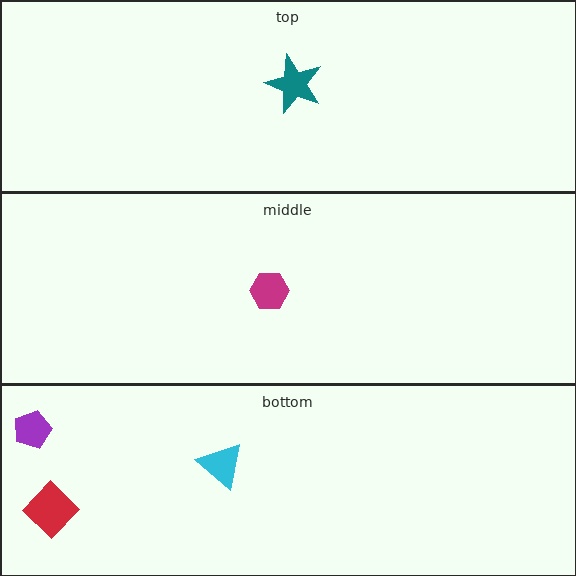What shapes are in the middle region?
The magenta hexagon.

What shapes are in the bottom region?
The purple pentagon, the cyan triangle, the red diamond.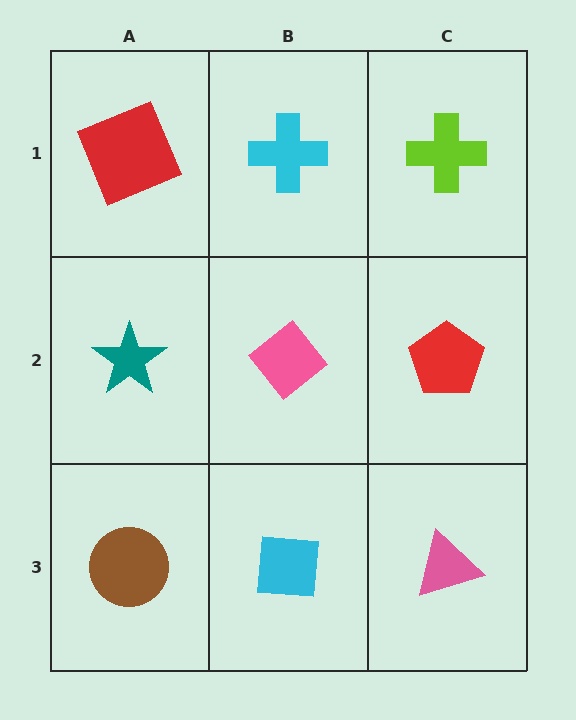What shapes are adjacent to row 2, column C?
A lime cross (row 1, column C), a pink triangle (row 3, column C), a pink diamond (row 2, column B).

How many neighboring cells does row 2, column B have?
4.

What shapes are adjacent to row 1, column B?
A pink diamond (row 2, column B), a red square (row 1, column A), a lime cross (row 1, column C).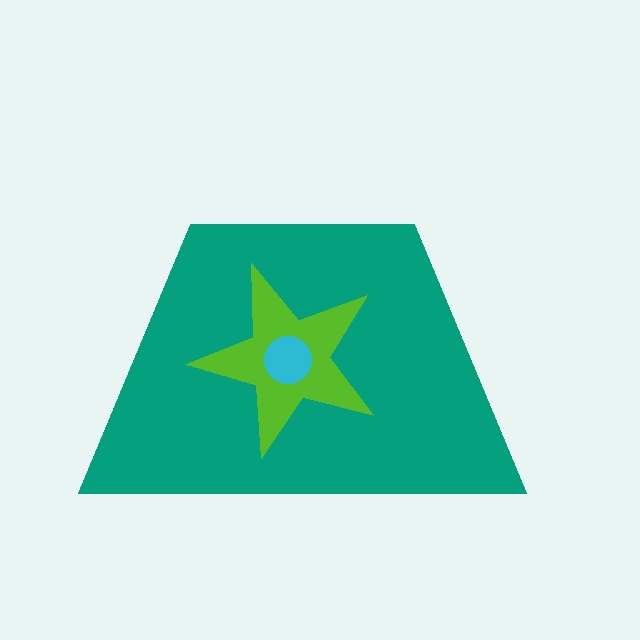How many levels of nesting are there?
3.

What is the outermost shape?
The teal trapezoid.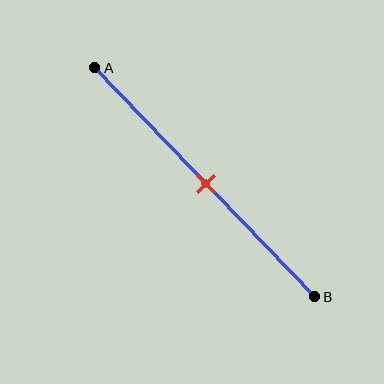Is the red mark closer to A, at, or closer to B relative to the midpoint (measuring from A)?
The red mark is approximately at the midpoint of segment AB.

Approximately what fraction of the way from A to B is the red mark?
The red mark is approximately 50% of the way from A to B.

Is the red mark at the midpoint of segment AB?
Yes, the mark is approximately at the midpoint.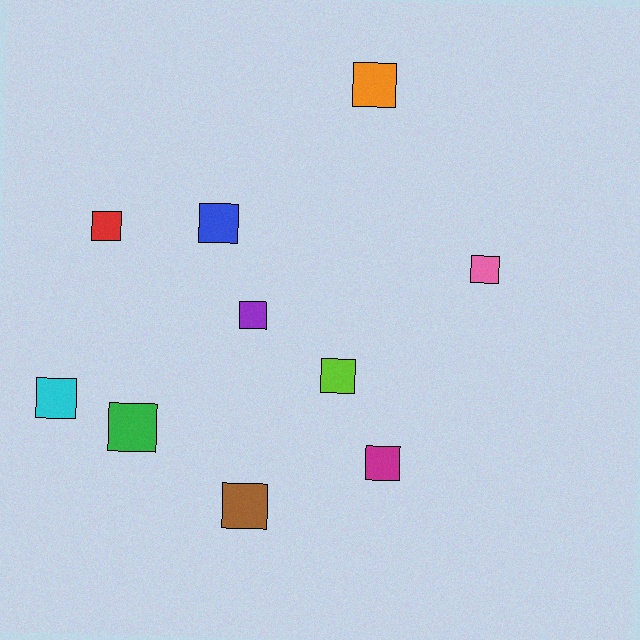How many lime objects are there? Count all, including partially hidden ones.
There is 1 lime object.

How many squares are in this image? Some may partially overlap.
There are 10 squares.